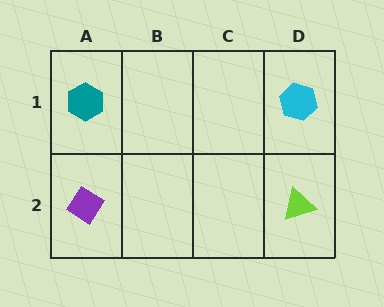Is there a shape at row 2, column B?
No, that cell is empty.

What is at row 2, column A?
A purple diamond.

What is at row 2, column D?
A lime triangle.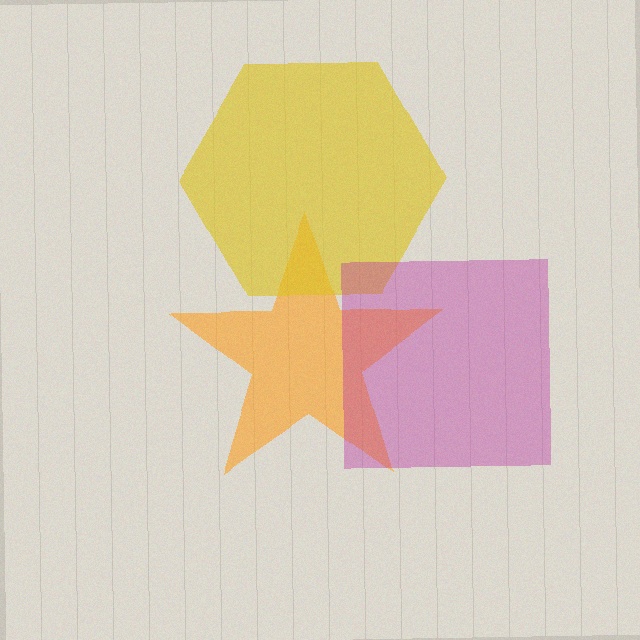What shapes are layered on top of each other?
The layered shapes are: an orange star, a yellow hexagon, a magenta square.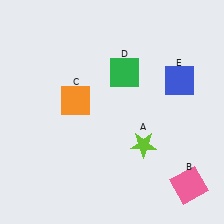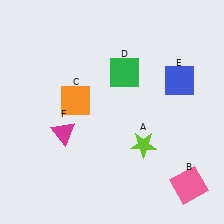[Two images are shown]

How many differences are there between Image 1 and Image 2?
There is 1 difference between the two images.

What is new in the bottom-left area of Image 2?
A magenta triangle (F) was added in the bottom-left area of Image 2.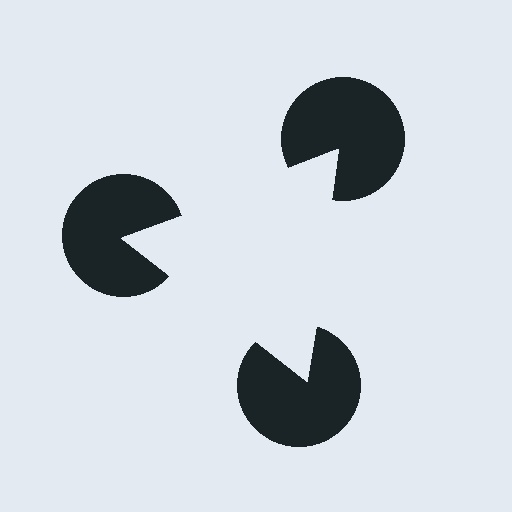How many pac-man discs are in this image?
There are 3 — one at each vertex of the illusory triangle.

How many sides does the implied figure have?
3 sides.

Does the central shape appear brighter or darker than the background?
It typically appears slightly brighter than the background, even though no actual brightness change is drawn.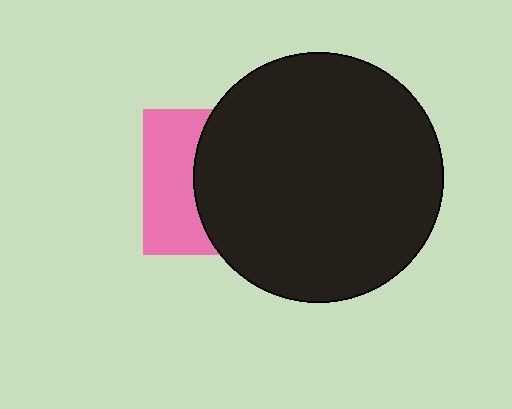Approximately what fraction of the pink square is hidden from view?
Roughly 60% of the pink square is hidden behind the black circle.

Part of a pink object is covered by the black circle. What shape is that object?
It is a square.